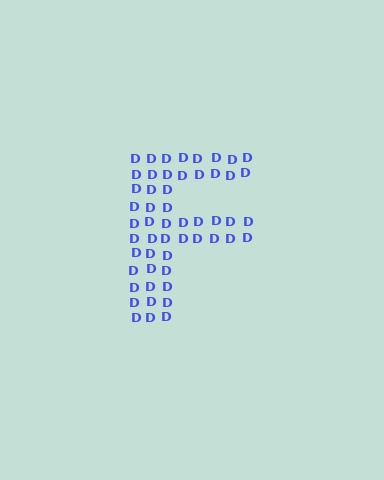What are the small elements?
The small elements are letter D's.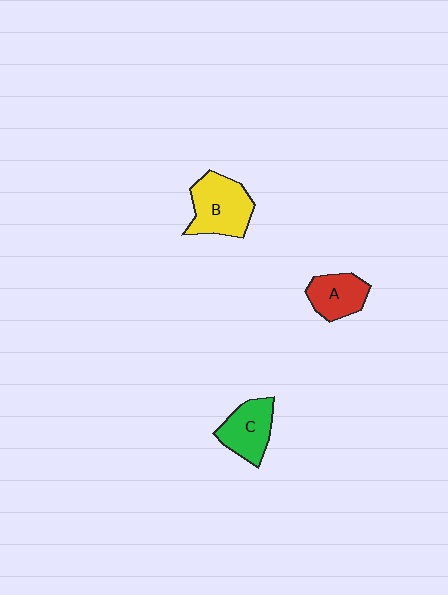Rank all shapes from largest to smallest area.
From largest to smallest: B (yellow), C (green), A (red).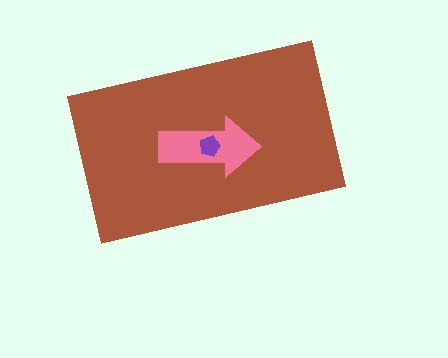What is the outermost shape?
The brown rectangle.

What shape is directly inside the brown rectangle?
The pink arrow.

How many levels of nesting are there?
3.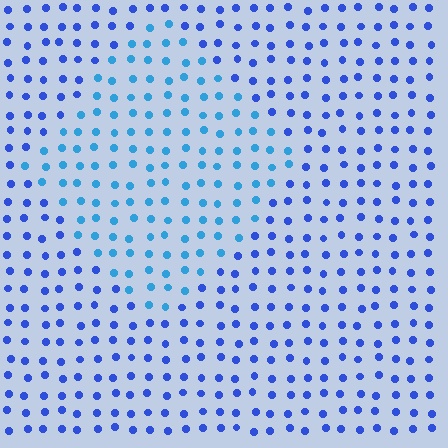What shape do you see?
I see a diamond.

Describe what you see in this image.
The image is filled with small blue elements in a uniform arrangement. A diamond-shaped region is visible where the elements are tinted to a slightly different hue, forming a subtle color boundary.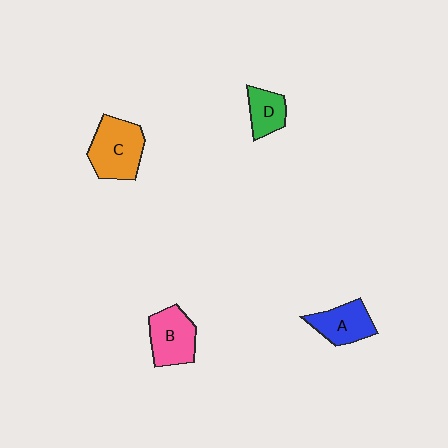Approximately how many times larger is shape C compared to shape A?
Approximately 1.3 times.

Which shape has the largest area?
Shape C (orange).